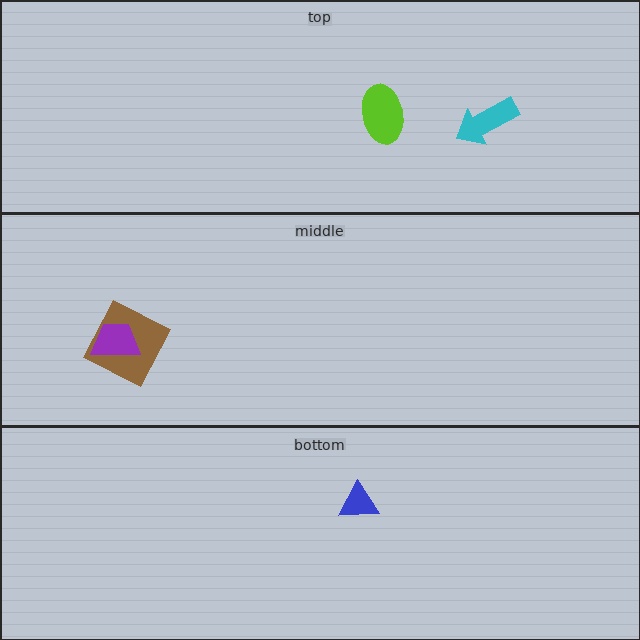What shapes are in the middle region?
The brown square, the purple trapezoid.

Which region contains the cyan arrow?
The top region.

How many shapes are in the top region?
2.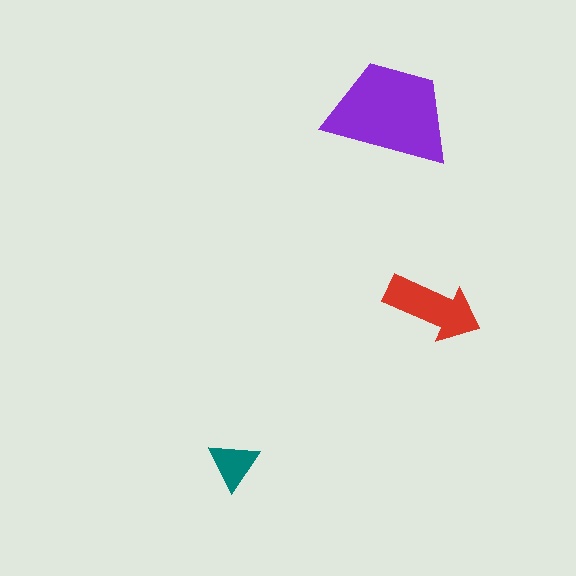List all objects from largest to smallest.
The purple trapezoid, the red arrow, the teal triangle.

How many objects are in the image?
There are 3 objects in the image.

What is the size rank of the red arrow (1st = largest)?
2nd.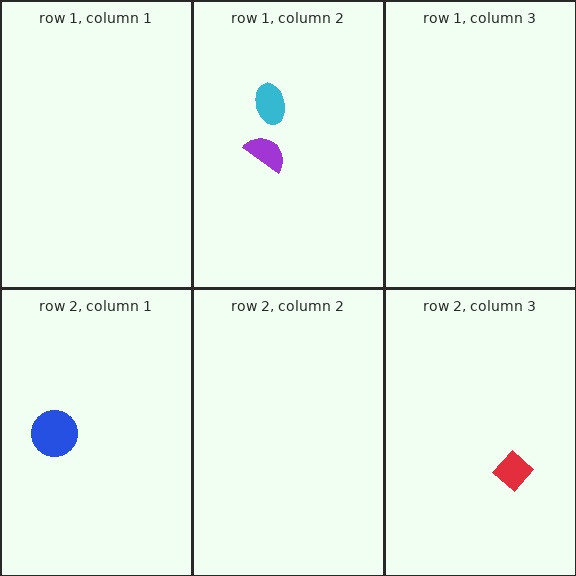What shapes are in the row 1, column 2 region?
The purple semicircle, the cyan ellipse.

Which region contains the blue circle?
The row 2, column 1 region.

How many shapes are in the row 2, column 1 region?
1.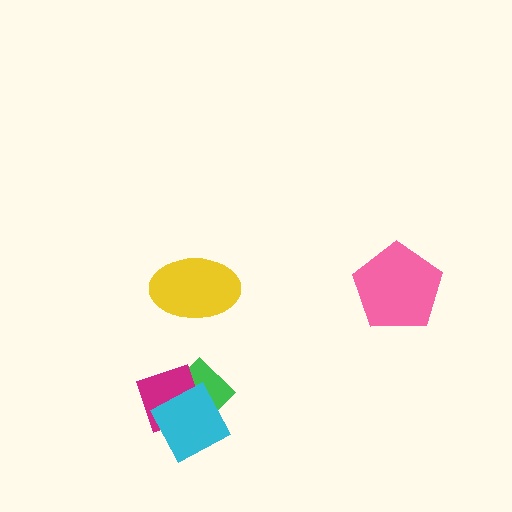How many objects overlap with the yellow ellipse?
0 objects overlap with the yellow ellipse.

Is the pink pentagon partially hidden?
No, no other shape covers it.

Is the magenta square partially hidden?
Yes, it is partially covered by another shape.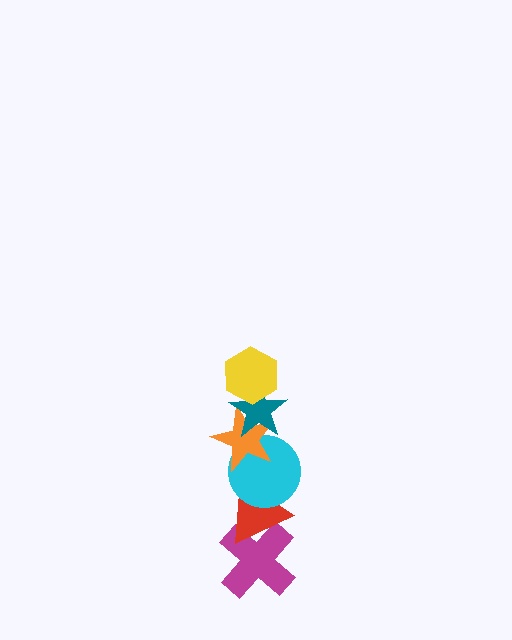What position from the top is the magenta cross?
The magenta cross is 6th from the top.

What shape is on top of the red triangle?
The cyan circle is on top of the red triangle.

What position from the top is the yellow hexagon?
The yellow hexagon is 1st from the top.